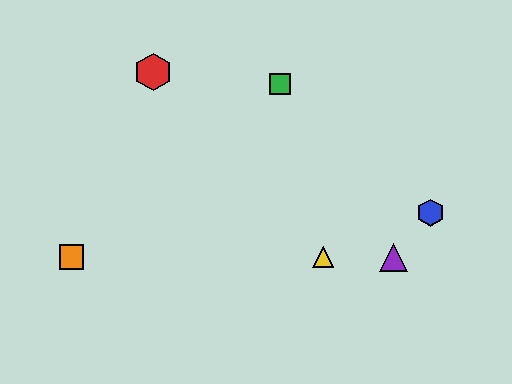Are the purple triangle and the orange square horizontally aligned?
Yes, both are at y≈257.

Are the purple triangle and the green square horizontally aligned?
No, the purple triangle is at y≈257 and the green square is at y≈84.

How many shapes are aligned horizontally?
3 shapes (the yellow triangle, the purple triangle, the orange square) are aligned horizontally.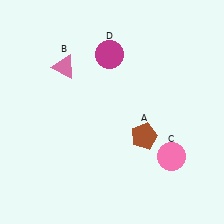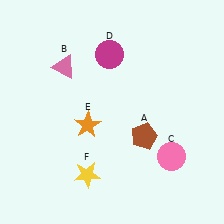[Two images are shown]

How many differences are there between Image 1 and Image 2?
There are 2 differences between the two images.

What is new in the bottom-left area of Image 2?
A yellow star (F) was added in the bottom-left area of Image 2.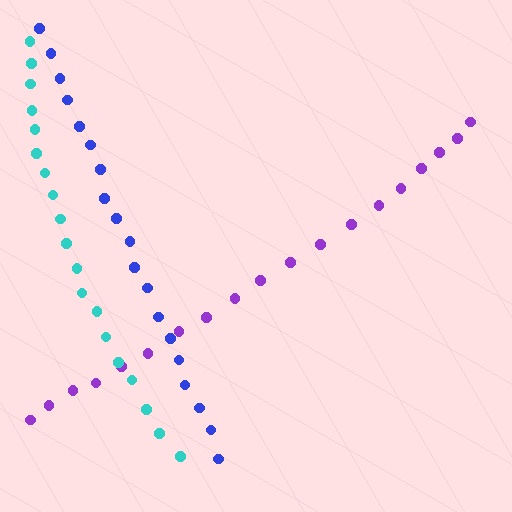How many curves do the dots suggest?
There are 3 distinct paths.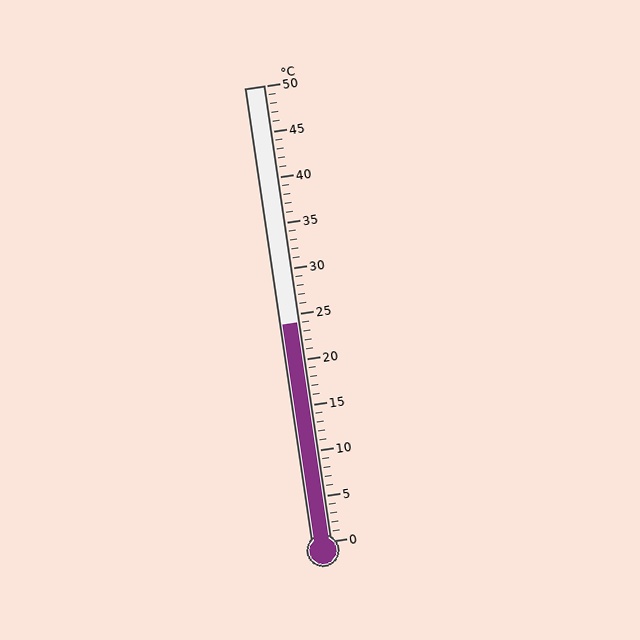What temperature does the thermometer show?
The thermometer shows approximately 24°C.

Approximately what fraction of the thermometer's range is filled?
The thermometer is filled to approximately 50% of its range.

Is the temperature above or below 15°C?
The temperature is above 15°C.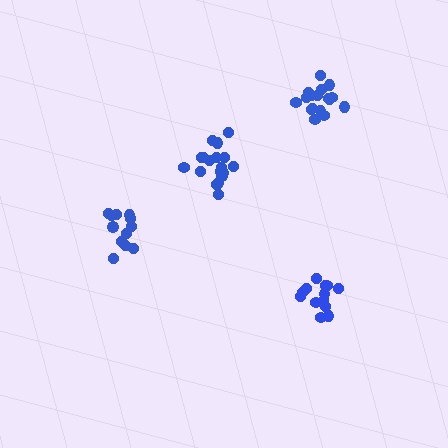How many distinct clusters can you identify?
There are 4 distinct clusters.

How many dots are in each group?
Group 1: 12 dots, Group 2: 17 dots, Group 3: 18 dots, Group 4: 14 dots (61 total).